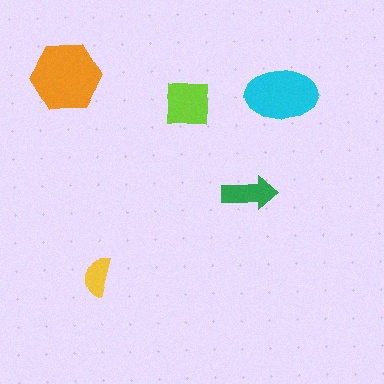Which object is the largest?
The orange hexagon.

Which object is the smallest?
The yellow semicircle.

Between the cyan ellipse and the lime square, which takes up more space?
The cyan ellipse.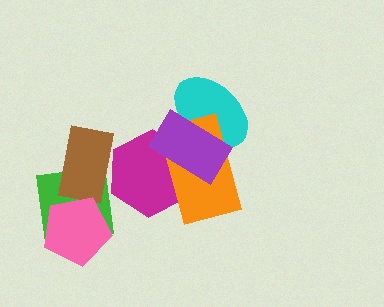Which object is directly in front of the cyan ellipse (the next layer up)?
The orange rectangle is directly in front of the cyan ellipse.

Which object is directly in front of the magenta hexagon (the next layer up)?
The orange rectangle is directly in front of the magenta hexagon.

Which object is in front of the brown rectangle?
The magenta hexagon is in front of the brown rectangle.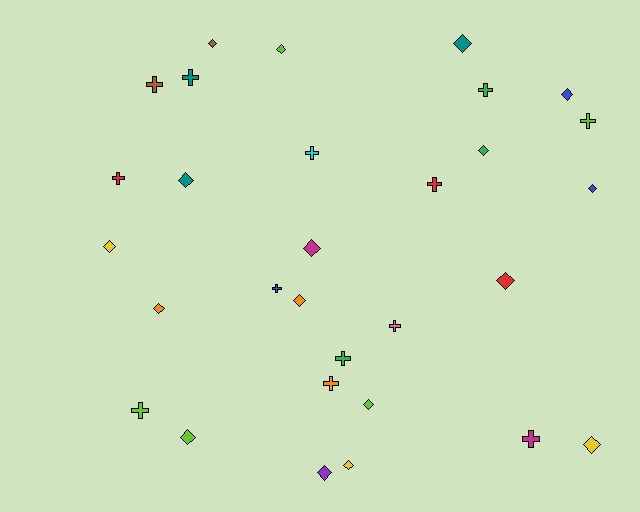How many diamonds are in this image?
There are 17 diamonds.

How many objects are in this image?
There are 30 objects.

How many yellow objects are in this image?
There are 3 yellow objects.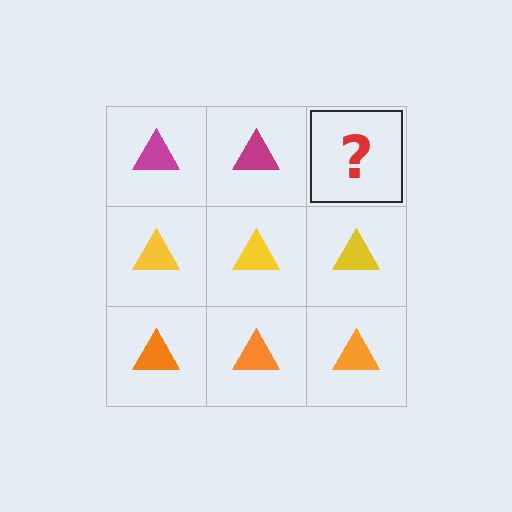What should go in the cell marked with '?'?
The missing cell should contain a magenta triangle.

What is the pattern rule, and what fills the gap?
The rule is that each row has a consistent color. The gap should be filled with a magenta triangle.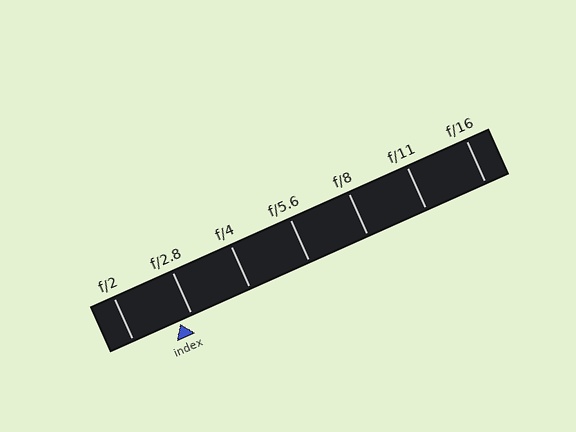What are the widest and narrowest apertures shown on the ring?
The widest aperture shown is f/2 and the narrowest is f/16.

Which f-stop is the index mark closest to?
The index mark is closest to f/2.8.